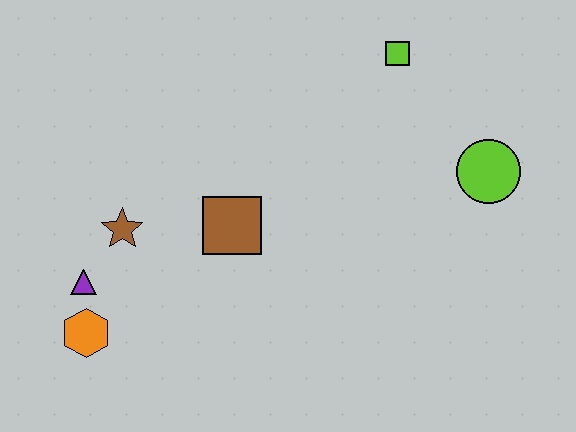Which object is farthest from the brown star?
The lime circle is farthest from the brown star.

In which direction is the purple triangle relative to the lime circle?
The purple triangle is to the left of the lime circle.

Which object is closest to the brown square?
The brown star is closest to the brown square.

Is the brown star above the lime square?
No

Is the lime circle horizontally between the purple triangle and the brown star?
No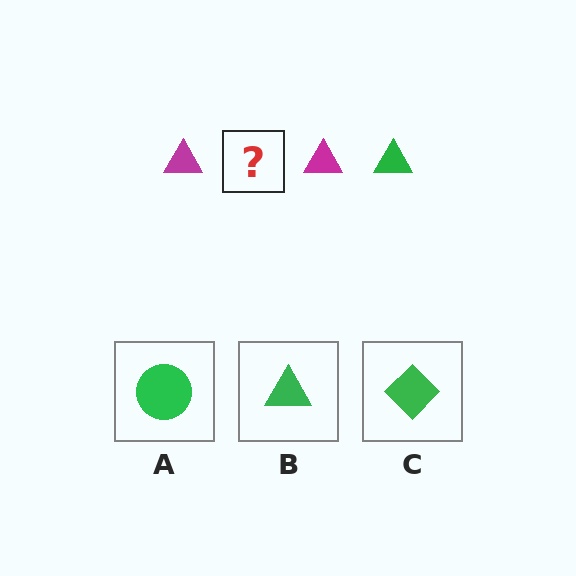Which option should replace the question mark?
Option B.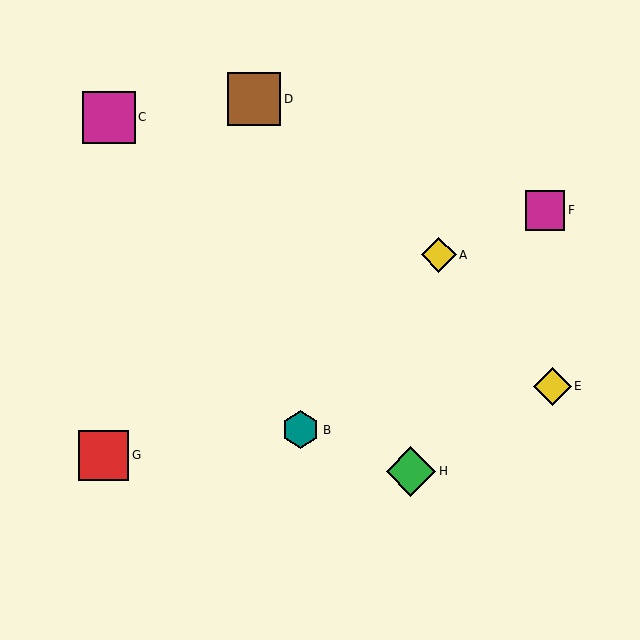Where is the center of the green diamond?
The center of the green diamond is at (411, 471).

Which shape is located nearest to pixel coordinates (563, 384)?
The yellow diamond (labeled E) at (552, 386) is nearest to that location.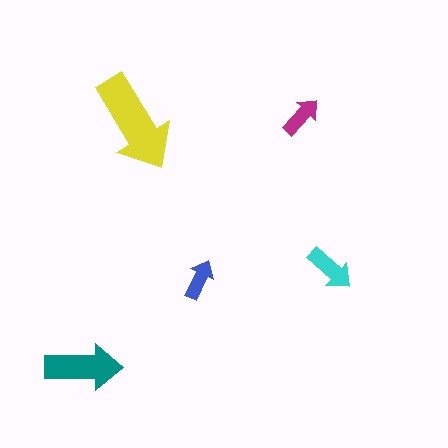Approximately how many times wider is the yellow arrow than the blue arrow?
About 2.5 times wider.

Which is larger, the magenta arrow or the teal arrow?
The teal one.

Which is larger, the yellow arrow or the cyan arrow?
The yellow one.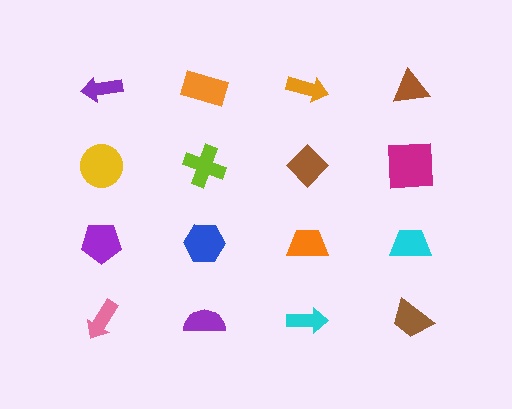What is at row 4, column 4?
A brown trapezoid.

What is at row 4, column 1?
A pink arrow.